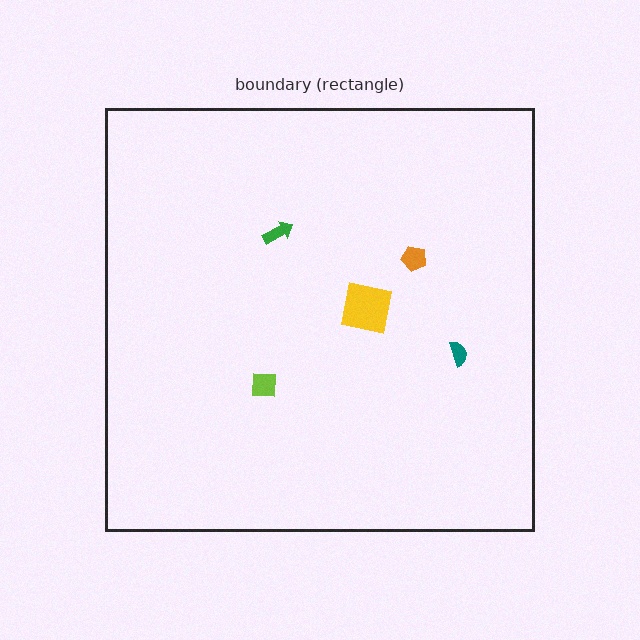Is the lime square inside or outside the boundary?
Inside.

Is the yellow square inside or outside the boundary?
Inside.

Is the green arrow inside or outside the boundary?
Inside.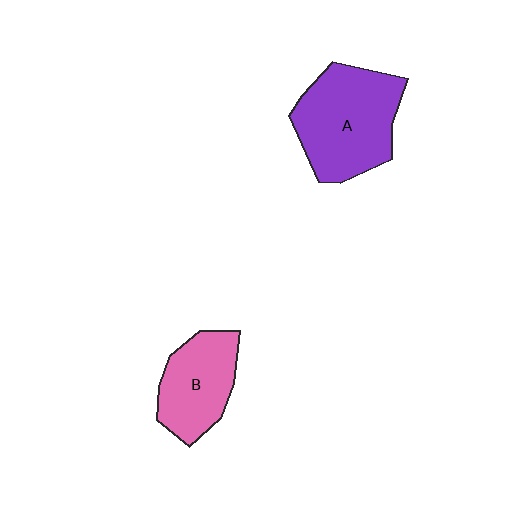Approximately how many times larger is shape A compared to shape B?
Approximately 1.4 times.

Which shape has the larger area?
Shape A (purple).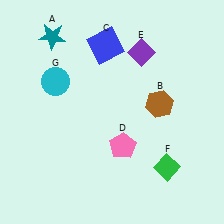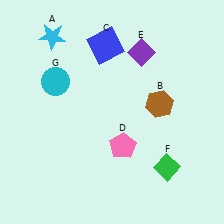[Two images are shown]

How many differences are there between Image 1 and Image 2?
There is 1 difference between the two images.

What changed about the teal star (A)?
In Image 1, A is teal. In Image 2, it changed to cyan.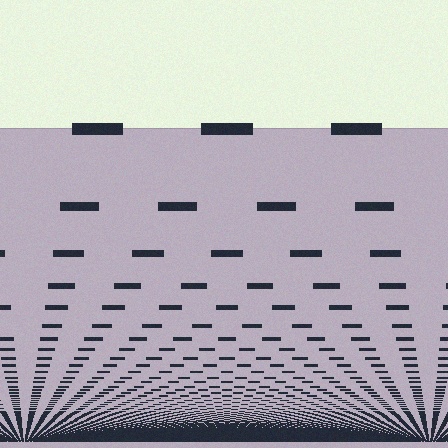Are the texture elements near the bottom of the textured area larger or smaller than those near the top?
Smaller. The gradient is inverted — elements near the bottom are smaller and denser.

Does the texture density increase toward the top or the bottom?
Density increases toward the bottom.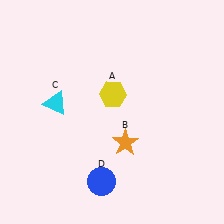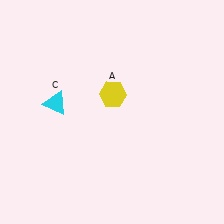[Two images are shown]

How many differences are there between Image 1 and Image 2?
There are 2 differences between the two images.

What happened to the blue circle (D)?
The blue circle (D) was removed in Image 2. It was in the bottom-left area of Image 1.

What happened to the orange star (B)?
The orange star (B) was removed in Image 2. It was in the bottom-right area of Image 1.